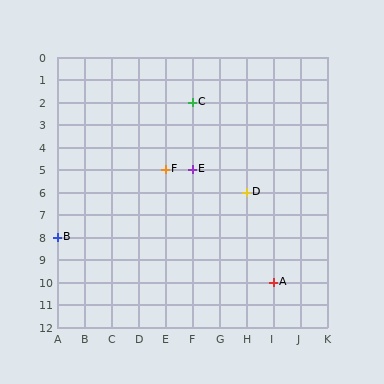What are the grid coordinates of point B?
Point B is at grid coordinates (A, 8).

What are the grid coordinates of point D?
Point D is at grid coordinates (H, 6).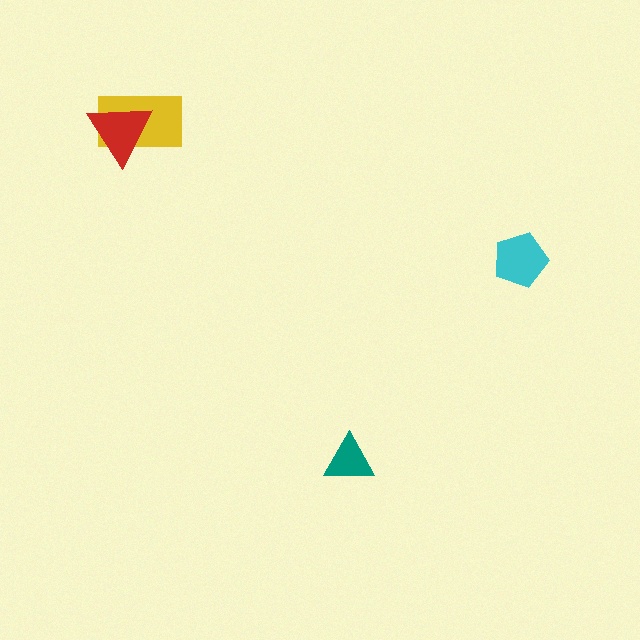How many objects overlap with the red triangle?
1 object overlaps with the red triangle.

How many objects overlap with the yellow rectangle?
1 object overlaps with the yellow rectangle.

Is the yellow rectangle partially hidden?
Yes, it is partially covered by another shape.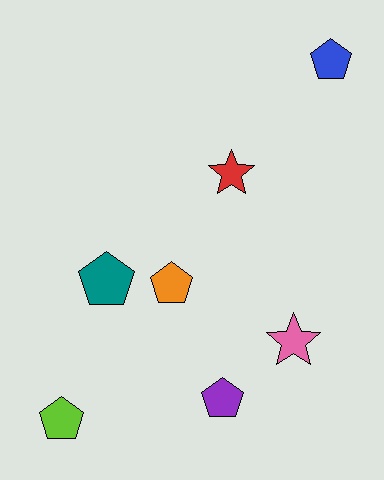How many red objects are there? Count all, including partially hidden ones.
There is 1 red object.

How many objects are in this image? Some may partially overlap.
There are 7 objects.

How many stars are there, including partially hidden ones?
There are 2 stars.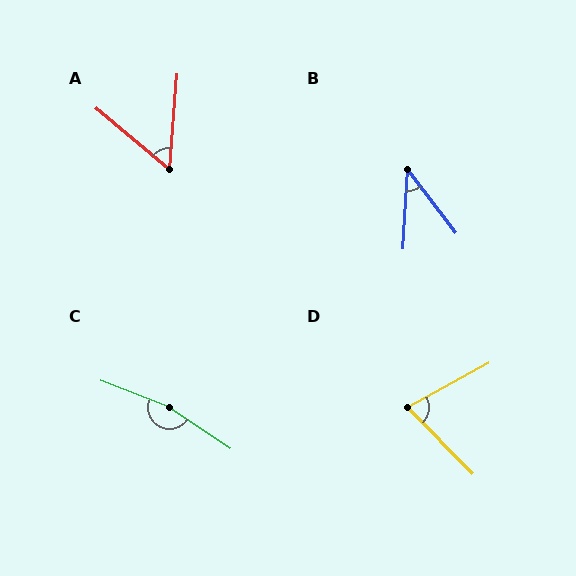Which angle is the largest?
C, at approximately 167 degrees.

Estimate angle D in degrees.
Approximately 74 degrees.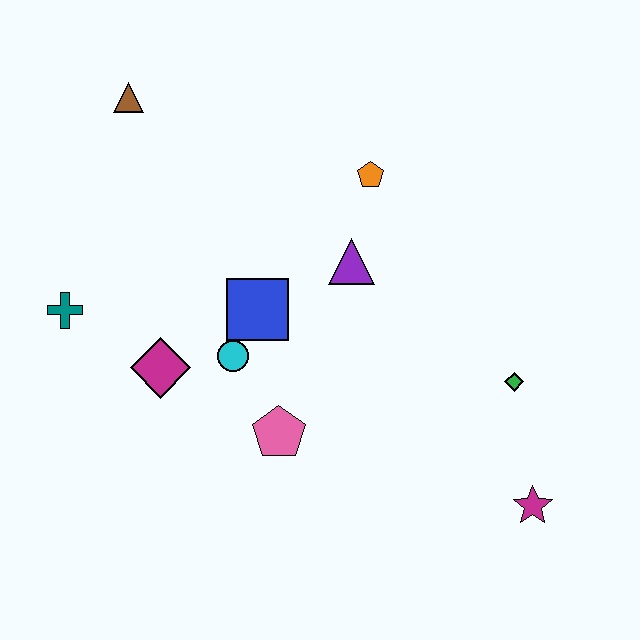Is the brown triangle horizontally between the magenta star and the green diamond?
No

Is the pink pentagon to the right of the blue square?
Yes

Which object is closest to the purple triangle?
The orange pentagon is closest to the purple triangle.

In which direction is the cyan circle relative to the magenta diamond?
The cyan circle is to the right of the magenta diamond.